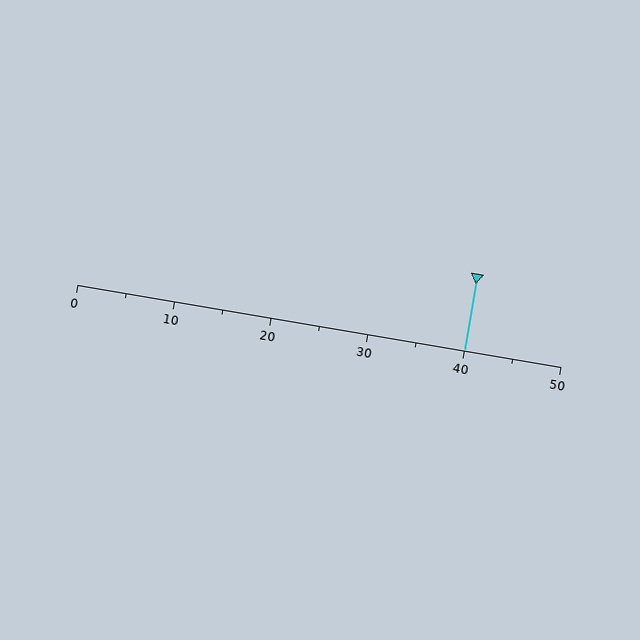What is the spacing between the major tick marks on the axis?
The major ticks are spaced 10 apart.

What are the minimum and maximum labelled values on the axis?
The axis runs from 0 to 50.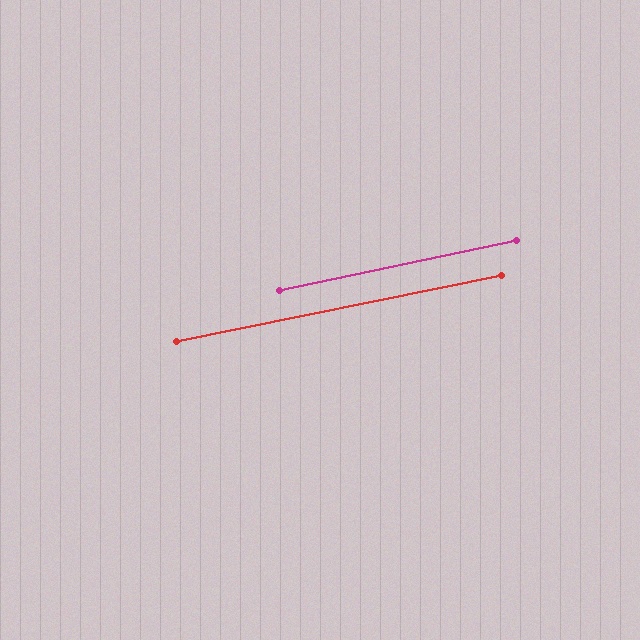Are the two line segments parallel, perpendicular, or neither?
Parallel — their directions differ by only 0.5°.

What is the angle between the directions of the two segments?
Approximately 0 degrees.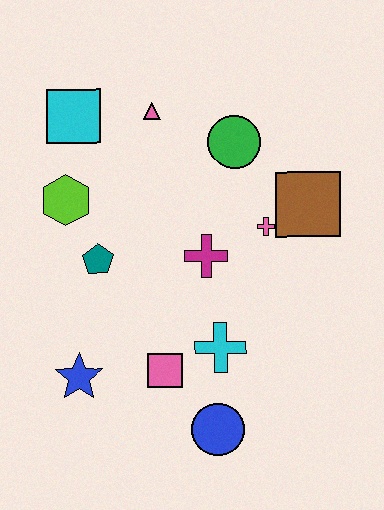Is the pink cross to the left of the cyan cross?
No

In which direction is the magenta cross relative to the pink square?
The magenta cross is above the pink square.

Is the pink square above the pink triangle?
No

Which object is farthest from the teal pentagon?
The brown square is farthest from the teal pentagon.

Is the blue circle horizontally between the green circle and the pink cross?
No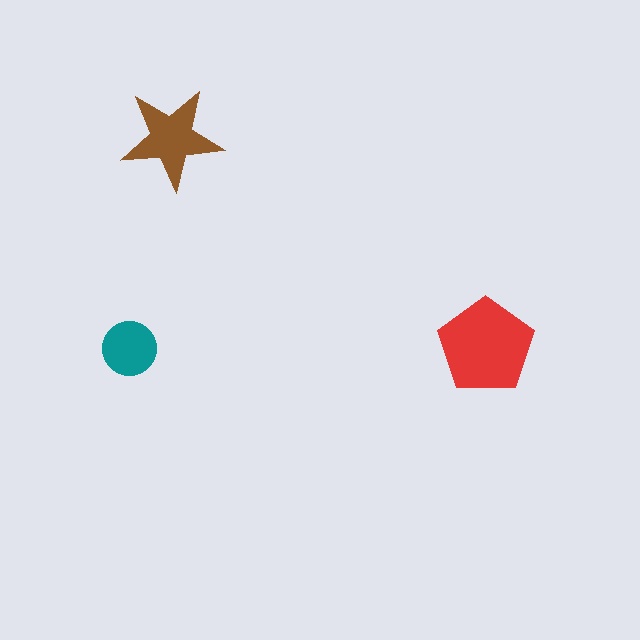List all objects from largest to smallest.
The red pentagon, the brown star, the teal circle.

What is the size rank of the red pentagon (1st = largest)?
1st.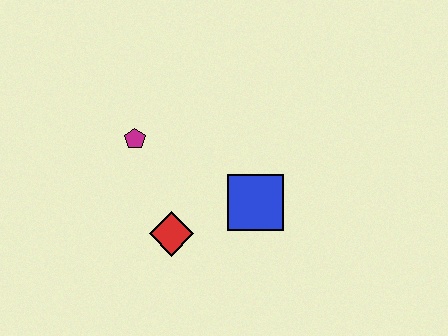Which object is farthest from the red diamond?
The magenta pentagon is farthest from the red diamond.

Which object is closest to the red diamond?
The blue square is closest to the red diamond.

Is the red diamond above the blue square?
No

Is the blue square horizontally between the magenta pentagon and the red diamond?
No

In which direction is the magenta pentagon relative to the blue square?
The magenta pentagon is to the left of the blue square.